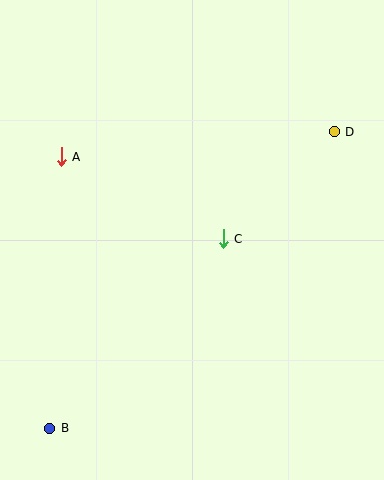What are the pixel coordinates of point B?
Point B is at (50, 428).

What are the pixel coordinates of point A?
Point A is at (61, 157).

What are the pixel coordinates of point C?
Point C is at (223, 239).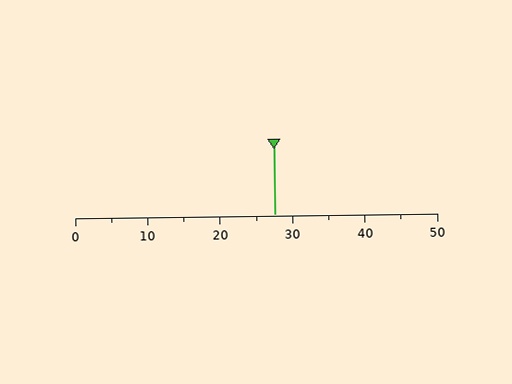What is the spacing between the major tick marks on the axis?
The major ticks are spaced 10 apart.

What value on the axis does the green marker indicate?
The marker indicates approximately 27.5.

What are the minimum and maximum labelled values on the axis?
The axis runs from 0 to 50.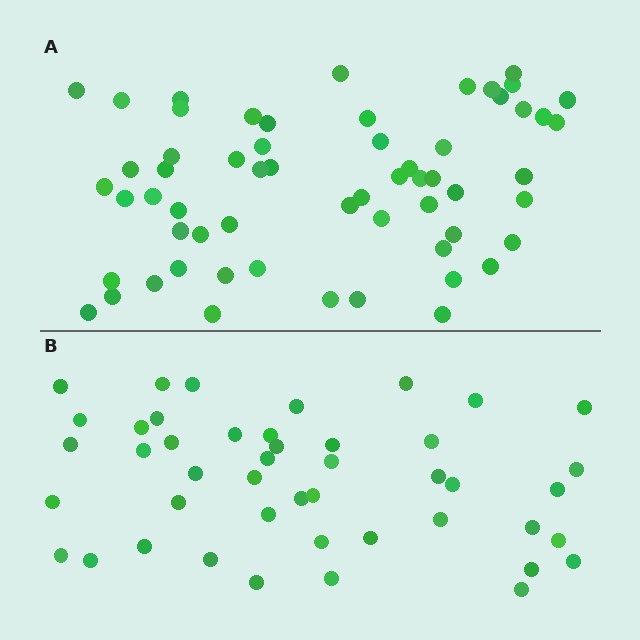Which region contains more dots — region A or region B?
Region A (the top region) has more dots.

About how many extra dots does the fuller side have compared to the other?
Region A has approximately 15 more dots than region B.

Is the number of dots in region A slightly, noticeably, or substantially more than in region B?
Region A has noticeably more, but not dramatically so. The ratio is roughly 1.3 to 1.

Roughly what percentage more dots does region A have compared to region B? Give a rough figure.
About 35% more.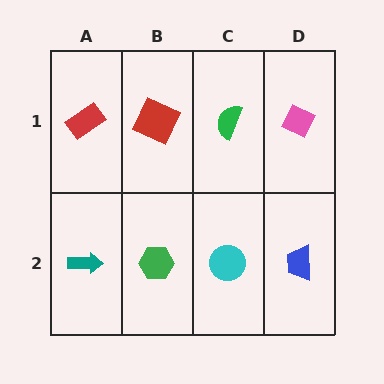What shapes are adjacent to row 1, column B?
A green hexagon (row 2, column B), a red rectangle (row 1, column A), a green semicircle (row 1, column C).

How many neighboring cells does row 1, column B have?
3.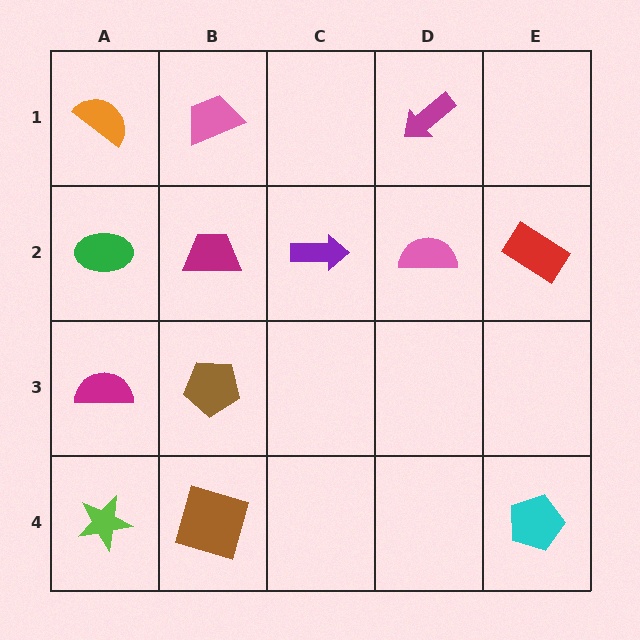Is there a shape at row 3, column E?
No, that cell is empty.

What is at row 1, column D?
A magenta arrow.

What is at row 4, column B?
A brown square.